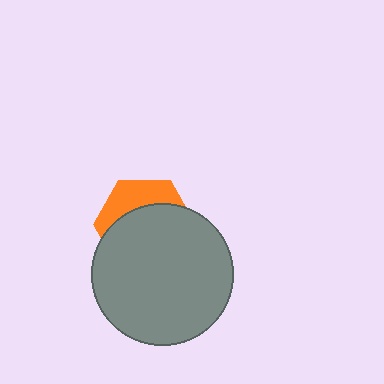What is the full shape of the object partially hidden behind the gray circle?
The partially hidden object is an orange hexagon.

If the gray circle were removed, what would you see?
You would see the complete orange hexagon.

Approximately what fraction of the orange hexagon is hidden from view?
Roughly 67% of the orange hexagon is hidden behind the gray circle.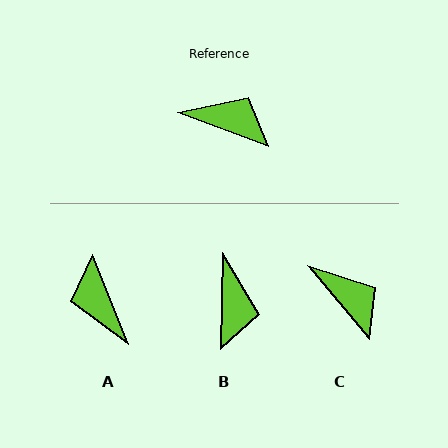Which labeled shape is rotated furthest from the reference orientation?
A, about 133 degrees away.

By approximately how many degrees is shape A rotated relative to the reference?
Approximately 133 degrees counter-clockwise.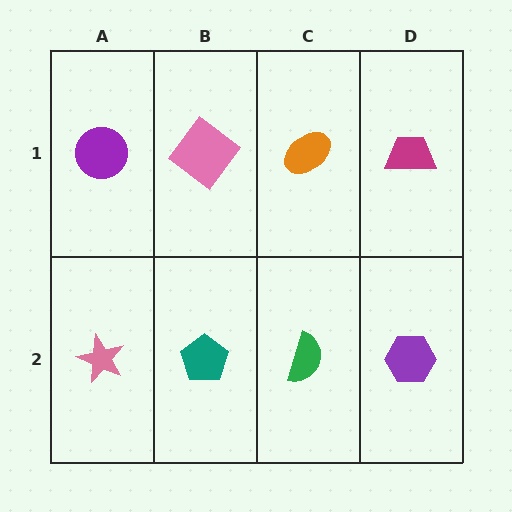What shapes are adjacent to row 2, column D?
A magenta trapezoid (row 1, column D), a green semicircle (row 2, column C).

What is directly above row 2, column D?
A magenta trapezoid.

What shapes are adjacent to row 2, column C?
An orange ellipse (row 1, column C), a teal pentagon (row 2, column B), a purple hexagon (row 2, column D).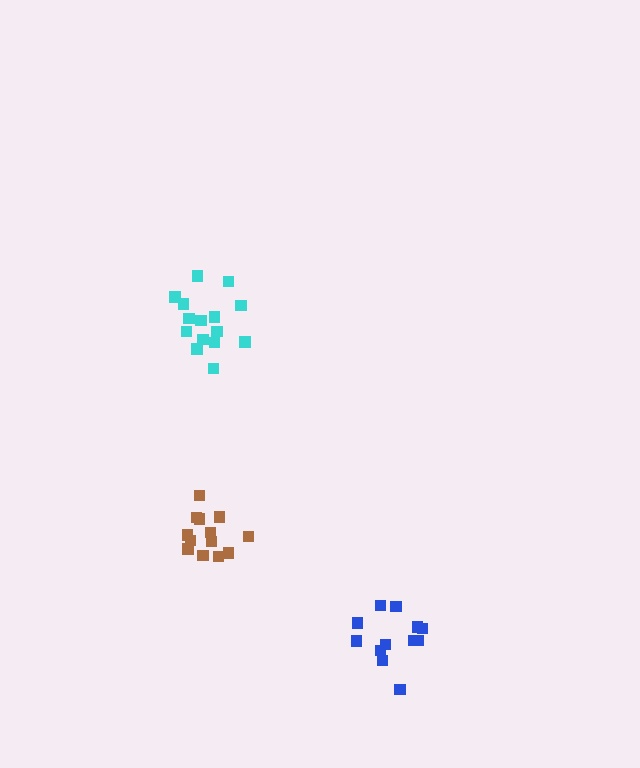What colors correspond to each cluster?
The clusters are colored: brown, cyan, blue.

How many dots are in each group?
Group 1: 13 dots, Group 2: 15 dots, Group 3: 12 dots (40 total).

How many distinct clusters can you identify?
There are 3 distinct clusters.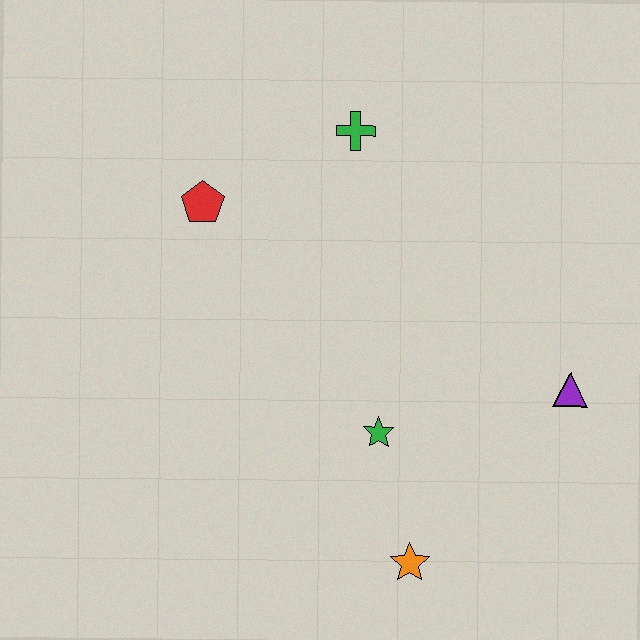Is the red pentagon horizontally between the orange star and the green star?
No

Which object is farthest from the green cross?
The orange star is farthest from the green cross.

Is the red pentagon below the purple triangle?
No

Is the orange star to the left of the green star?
No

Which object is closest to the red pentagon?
The green cross is closest to the red pentagon.